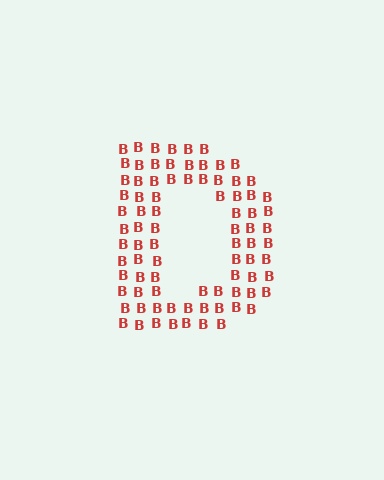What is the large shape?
The large shape is the letter D.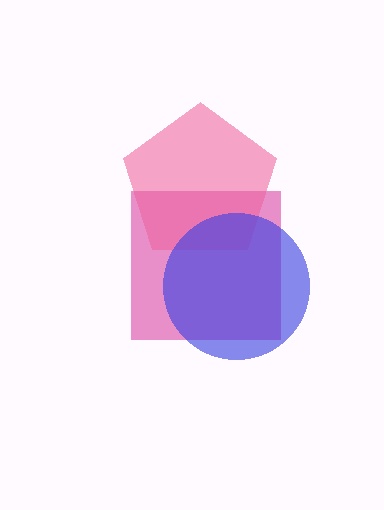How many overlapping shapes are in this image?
There are 3 overlapping shapes in the image.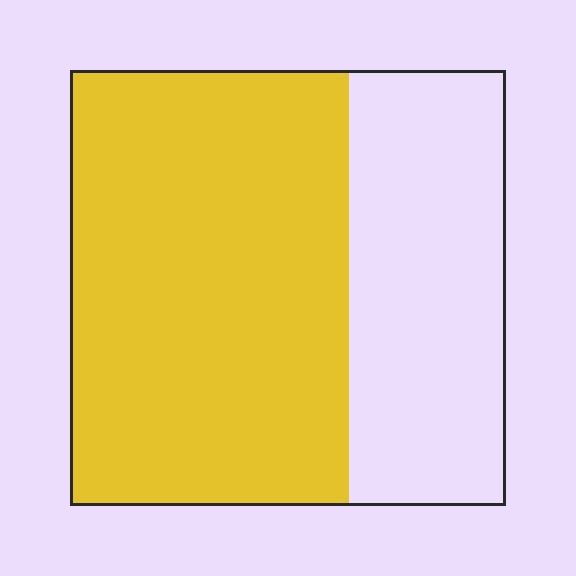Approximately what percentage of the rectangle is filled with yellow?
Approximately 65%.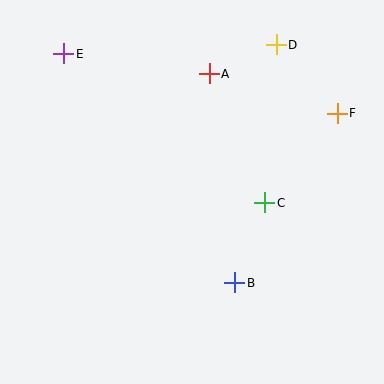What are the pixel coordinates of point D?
Point D is at (276, 45).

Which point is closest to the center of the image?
Point C at (265, 203) is closest to the center.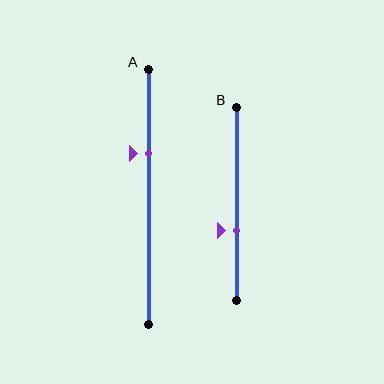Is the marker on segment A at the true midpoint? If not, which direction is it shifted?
No, the marker on segment A is shifted upward by about 17% of the segment length.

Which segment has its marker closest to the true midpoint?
Segment B has its marker closest to the true midpoint.